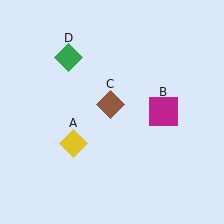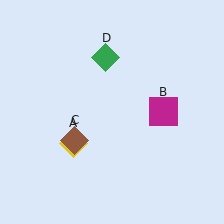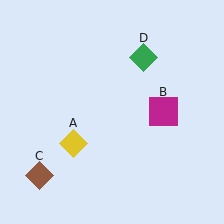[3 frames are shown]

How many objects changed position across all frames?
2 objects changed position: brown diamond (object C), green diamond (object D).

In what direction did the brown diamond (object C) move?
The brown diamond (object C) moved down and to the left.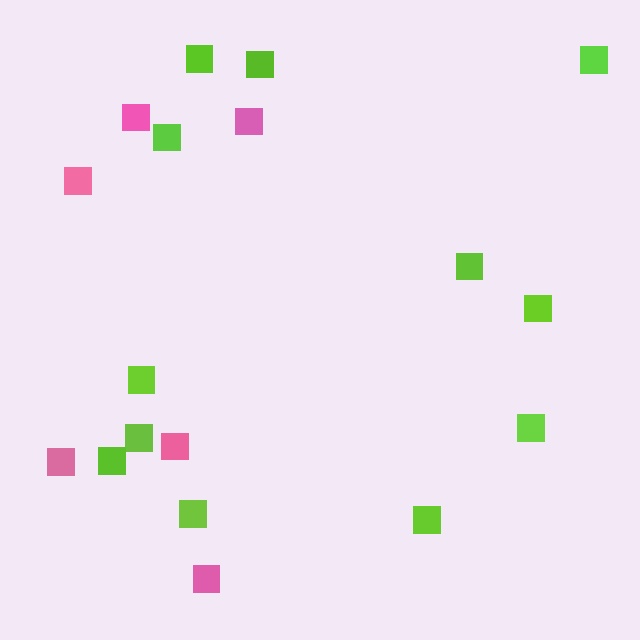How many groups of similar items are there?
There are 2 groups: one group of pink squares (6) and one group of lime squares (12).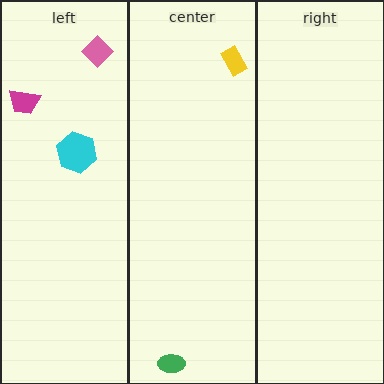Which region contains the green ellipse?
The center region.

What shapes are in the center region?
The yellow rectangle, the green ellipse.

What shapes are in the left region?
The cyan hexagon, the pink diamond, the magenta trapezoid.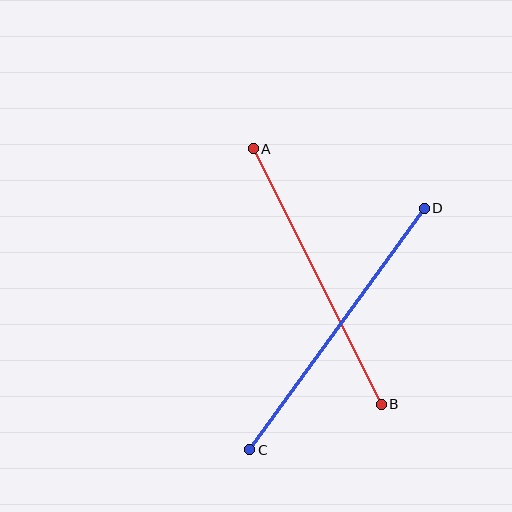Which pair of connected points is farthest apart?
Points C and D are farthest apart.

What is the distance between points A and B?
The distance is approximately 286 pixels.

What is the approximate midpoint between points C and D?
The midpoint is at approximately (337, 329) pixels.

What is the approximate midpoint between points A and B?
The midpoint is at approximately (317, 277) pixels.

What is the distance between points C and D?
The distance is approximately 298 pixels.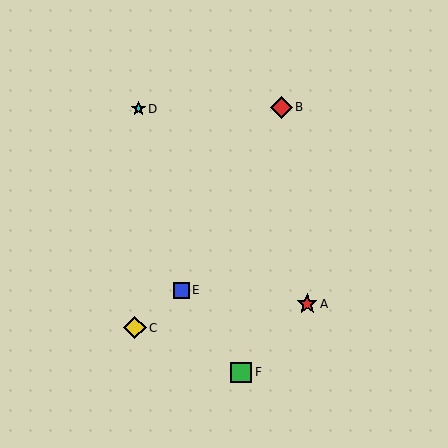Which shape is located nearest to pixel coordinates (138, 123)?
The cyan star (labeled D) at (138, 109) is nearest to that location.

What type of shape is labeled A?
Shape A is a red star.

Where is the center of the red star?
The center of the red star is at (307, 304).